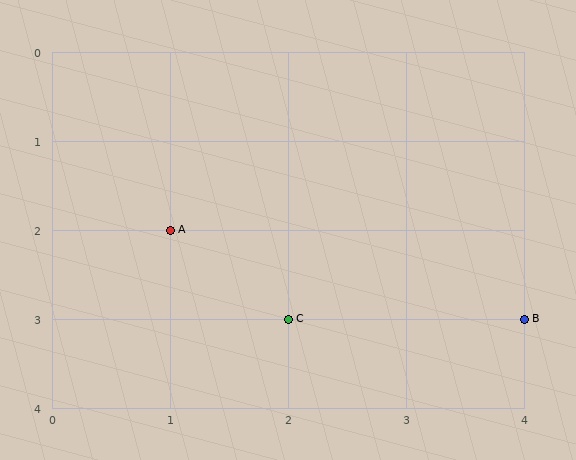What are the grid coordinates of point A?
Point A is at grid coordinates (1, 2).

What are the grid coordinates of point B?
Point B is at grid coordinates (4, 3).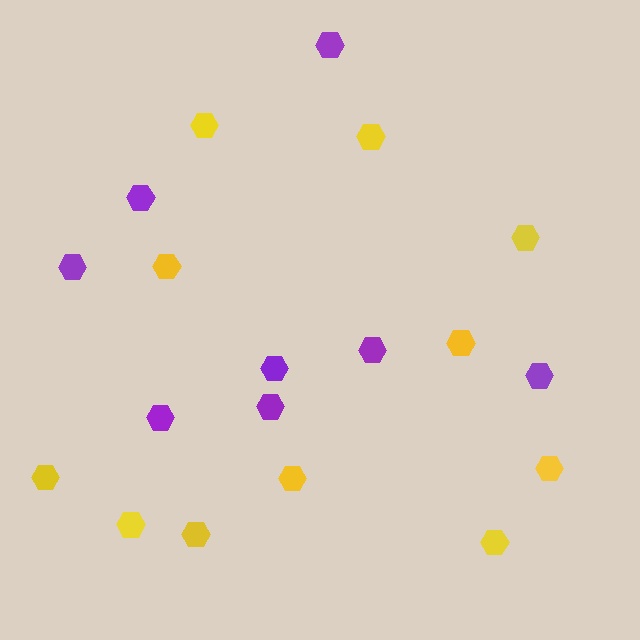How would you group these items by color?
There are 2 groups: one group of purple hexagons (8) and one group of yellow hexagons (11).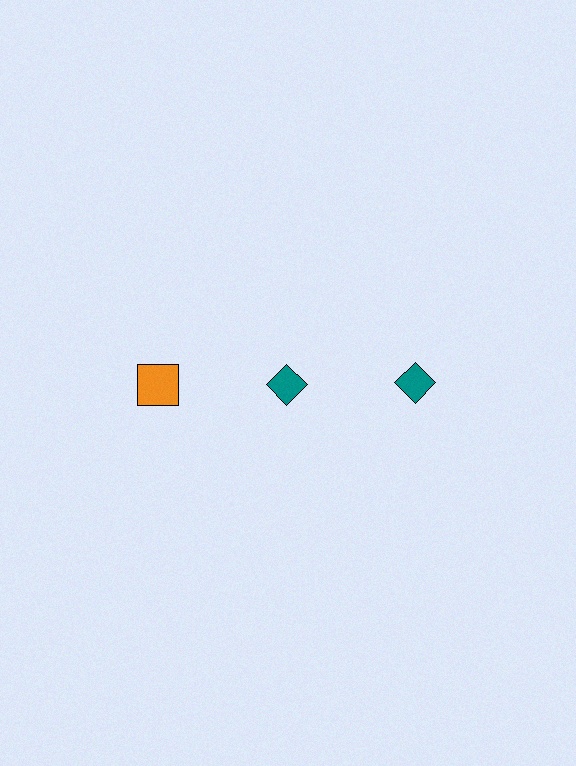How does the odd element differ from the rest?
It differs in both color (orange instead of teal) and shape (square instead of diamond).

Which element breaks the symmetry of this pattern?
The orange square in the top row, leftmost column breaks the symmetry. All other shapes are teal diamonds.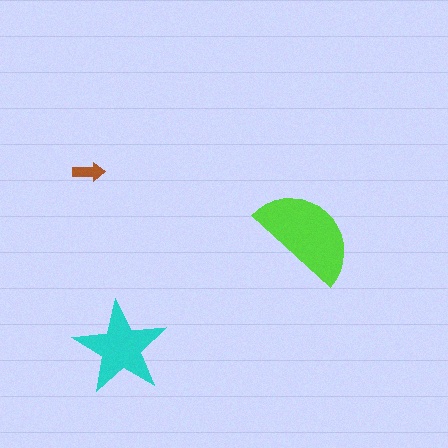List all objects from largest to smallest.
The lime semicircle, the cyan star, the brown arrow.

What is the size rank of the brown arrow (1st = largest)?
3rd.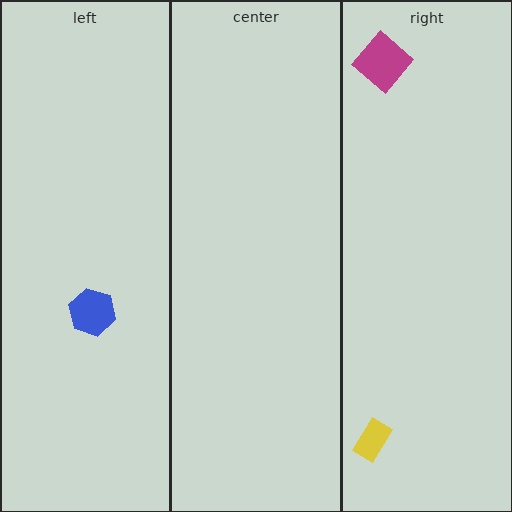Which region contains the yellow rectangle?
The right region.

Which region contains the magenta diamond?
The right region.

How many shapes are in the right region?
2.